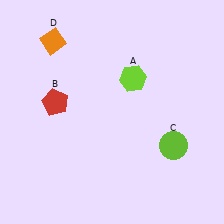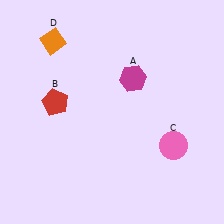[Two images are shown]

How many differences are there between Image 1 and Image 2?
There are 2 differences between the two images.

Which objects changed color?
A changed from lime to magenta. C changed from lime to pink.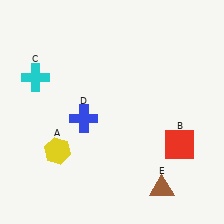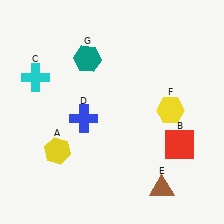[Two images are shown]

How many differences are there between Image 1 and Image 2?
There are 2 differences between the two images.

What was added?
A yellow hexagon (F), a teal hexagon (G) were added in Image 2.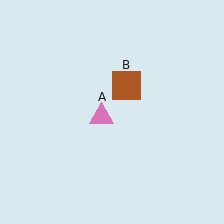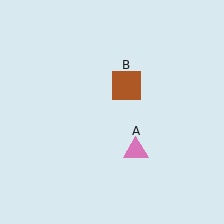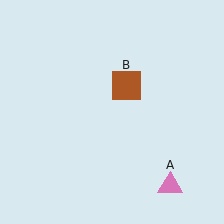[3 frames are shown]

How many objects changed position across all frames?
1 object changed position: pink triangle (object A).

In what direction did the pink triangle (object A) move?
The pink triangle (object A) moved down and to the right.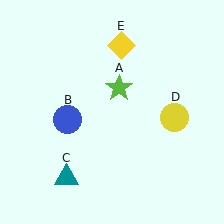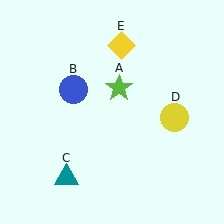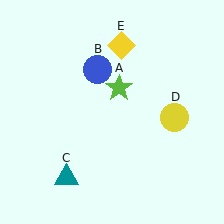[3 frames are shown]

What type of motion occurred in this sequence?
The blue circle (object B) rotated clockwise around the center of the scene.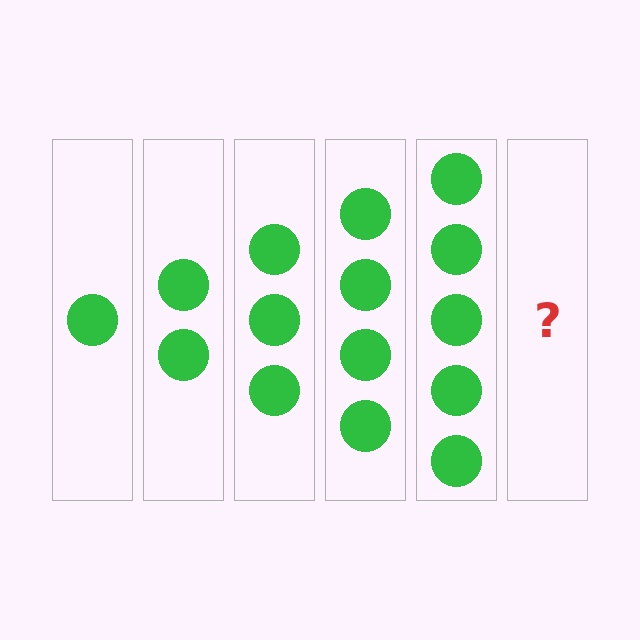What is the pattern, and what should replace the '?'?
The pattern is that each step adds one more circle. The '?' should be 6 circles.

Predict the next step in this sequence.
The next step is 6 circles.